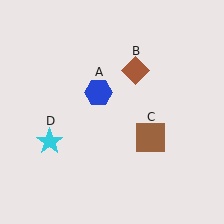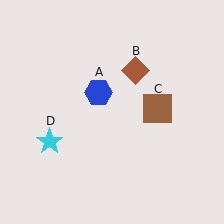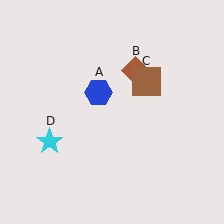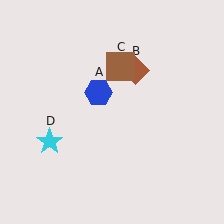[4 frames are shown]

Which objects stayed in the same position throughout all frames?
Blue hexagon (object A) and brown diamond (object B) and cyan star (object D) remained stationary.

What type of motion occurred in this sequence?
The brown square (object C) rotated counterclockwise around the center of the scene.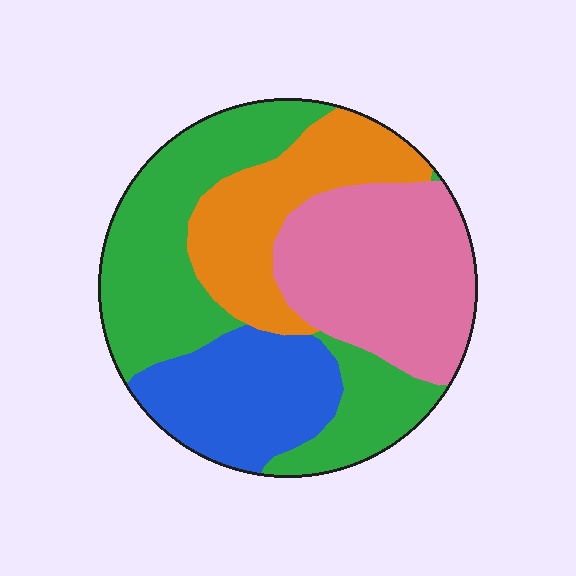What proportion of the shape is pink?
Pink takes up between a sixth and a third of the shape.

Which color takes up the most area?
Green, at roughly 35%.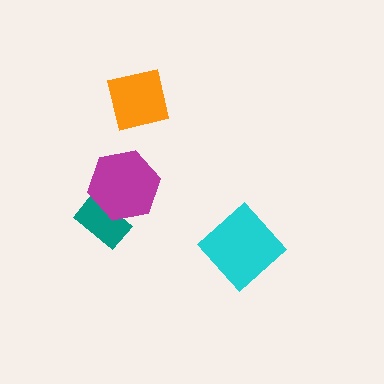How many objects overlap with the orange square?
0 objects overlap with the orange square.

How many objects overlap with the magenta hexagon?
1 object overlaps with the magenta hexagon.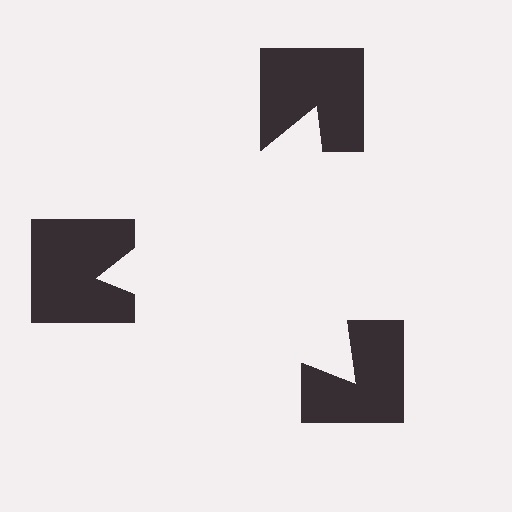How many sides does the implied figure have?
3 sides.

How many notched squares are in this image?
There are 3 — one at each vertex of the illusory triangle.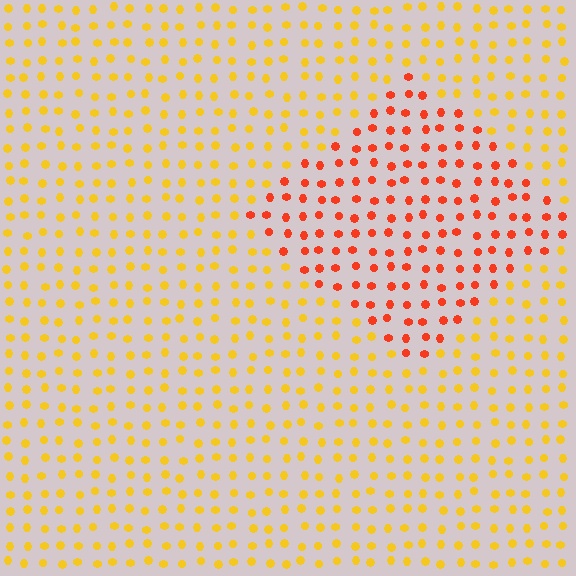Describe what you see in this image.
The image is filled with small yellow elements in a uniform arrangement. A diamond-shaped region is visible where the elements are tinted to a slightly different hue, forming a subtle color boundary.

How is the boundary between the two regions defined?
The boundary is defined purely by a slight shift in hue (about 40 degrees). Spacing, size, and orientation are identical on both sides.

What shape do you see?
I see a diamond.